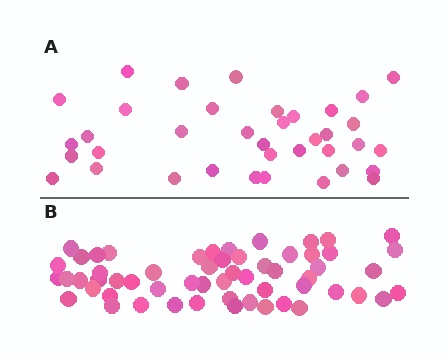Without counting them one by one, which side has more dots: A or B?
Region B (the bottom region) has more dots.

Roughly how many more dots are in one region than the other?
Region B has approximately 20 more dots than region A.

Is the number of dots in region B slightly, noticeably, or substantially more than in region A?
Region B has substantially more. The ratio is roughly 1.5 to 1.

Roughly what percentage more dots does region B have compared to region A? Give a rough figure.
About 55% more.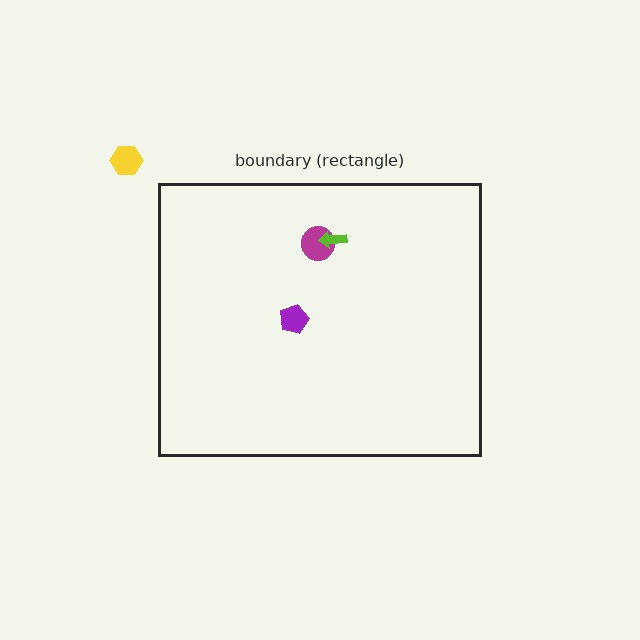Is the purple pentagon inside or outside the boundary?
Inside.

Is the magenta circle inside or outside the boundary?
Inside.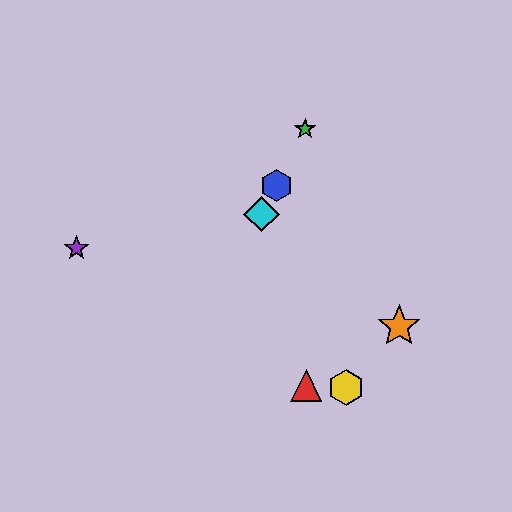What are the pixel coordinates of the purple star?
The purple star is at (76, 248).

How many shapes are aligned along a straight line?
3 shapes (the blue hexagon, the green star, the cyan diamond) are aligned along a straight line.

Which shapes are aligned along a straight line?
The blue hexagon, the green star, the cyan diamond are aligned along a straight line.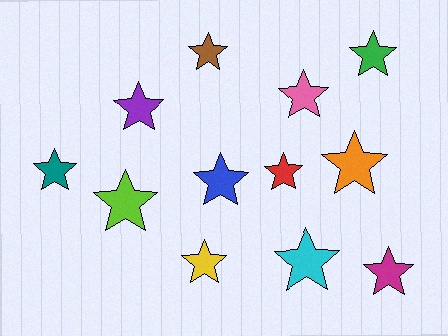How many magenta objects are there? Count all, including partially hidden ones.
There is 1 magenta object.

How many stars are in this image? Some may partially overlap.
There are 12 stars.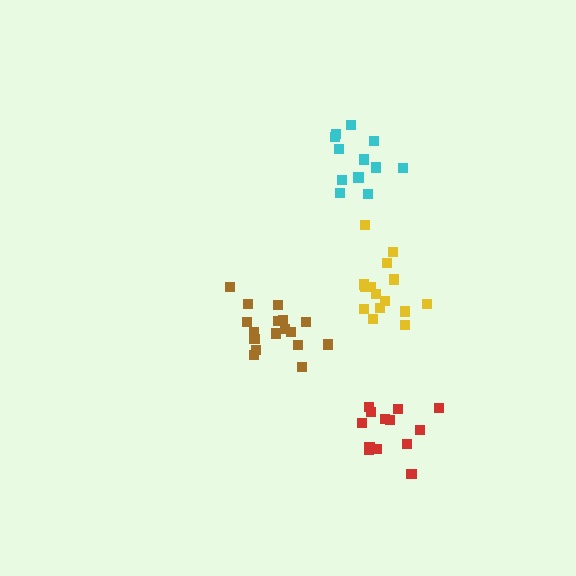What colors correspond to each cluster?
The clusters are colored: cyan, red, brown, yellow.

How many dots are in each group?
Group 1: 12 dots, Group 2: 13 dots, Group 3: 17 dots, Group 4: 15 dots (57 total).